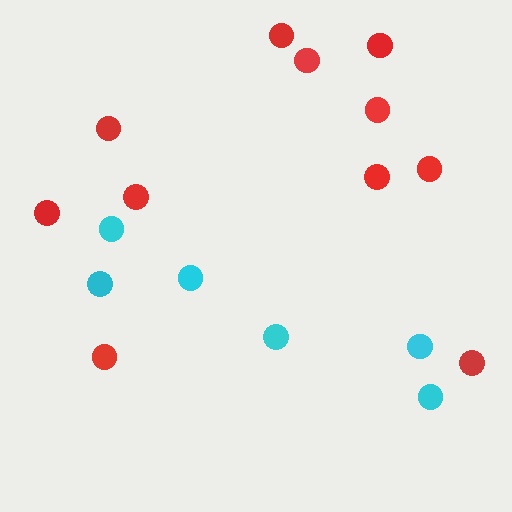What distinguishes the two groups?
There are 2 groups: one group of cyan circles (6) and one group of red circles (11).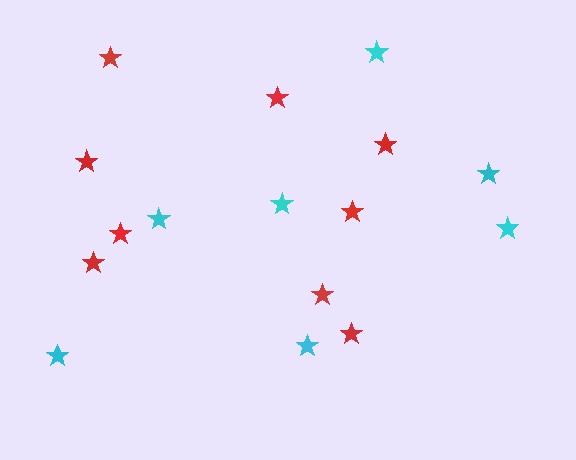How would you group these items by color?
There are 2 groups: one group of red stars (9) and one group of cyan stars (7).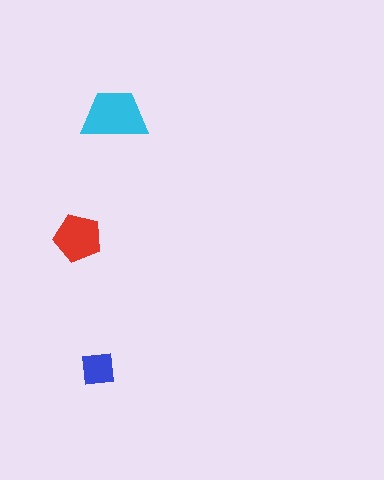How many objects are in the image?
There are 3 objects in the image.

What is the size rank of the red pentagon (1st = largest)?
2nd.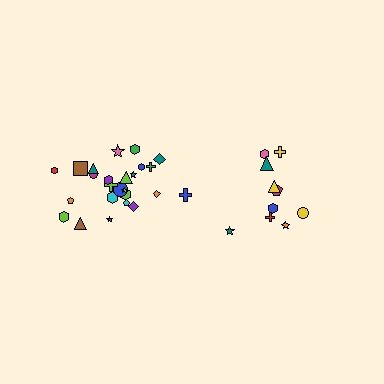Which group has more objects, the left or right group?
The left group.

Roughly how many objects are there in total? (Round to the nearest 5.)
Roughly 35 objects in total.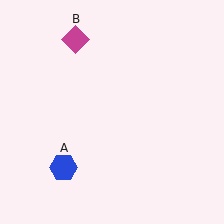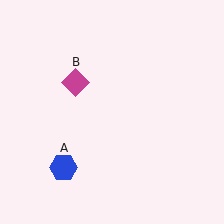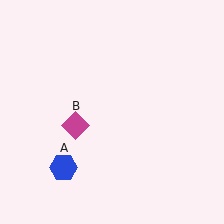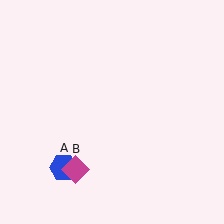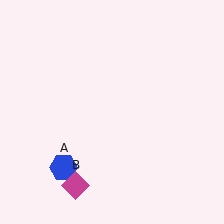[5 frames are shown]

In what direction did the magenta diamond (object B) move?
The magenta diamond (object B) moved down.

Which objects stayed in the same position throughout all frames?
Blue hexagon (object A) remained stationary.